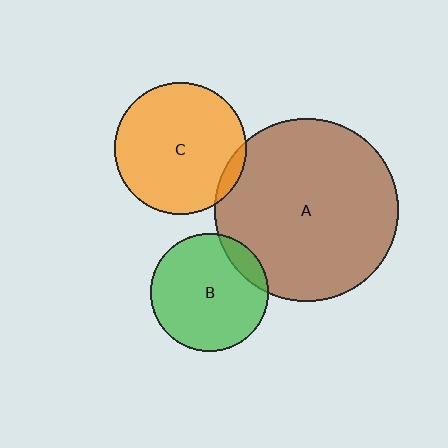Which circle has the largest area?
Circle A (brown).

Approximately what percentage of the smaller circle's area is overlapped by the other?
Approximately 5%.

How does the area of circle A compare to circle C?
Approximately 1.9 times.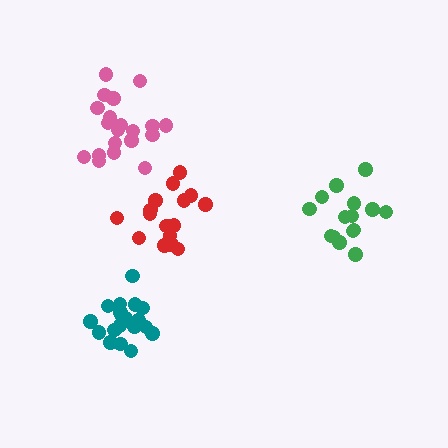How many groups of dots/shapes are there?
There are 4 groups.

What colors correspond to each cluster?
The clusters are colored: teal, red, green, pink.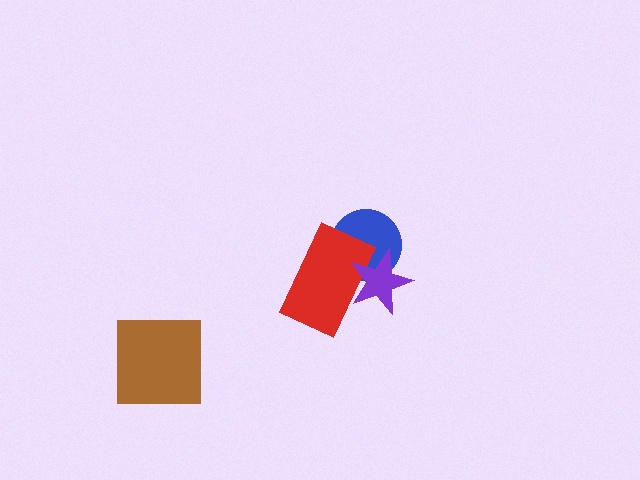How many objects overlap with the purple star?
2 objects overlap with the purple star.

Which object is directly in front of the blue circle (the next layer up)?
The red rectangle is directly in front of the blue circle.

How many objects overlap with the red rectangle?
2 objects overlap with the red rectangle.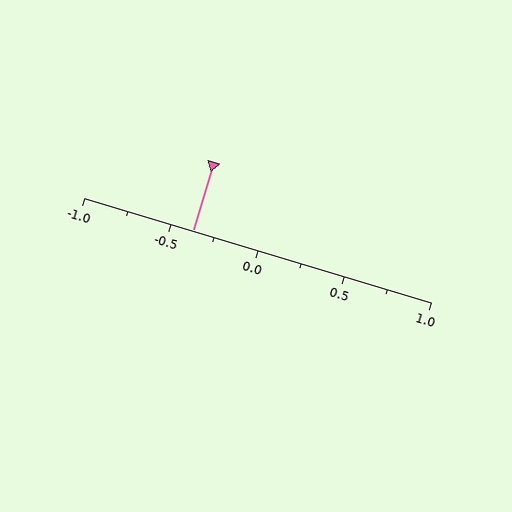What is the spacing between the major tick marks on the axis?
The major ticks are spaced 0.5 apart.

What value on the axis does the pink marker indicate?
The marker indicates approximately -0.38.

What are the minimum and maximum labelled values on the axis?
The axis runs from -1.0 to 1.0.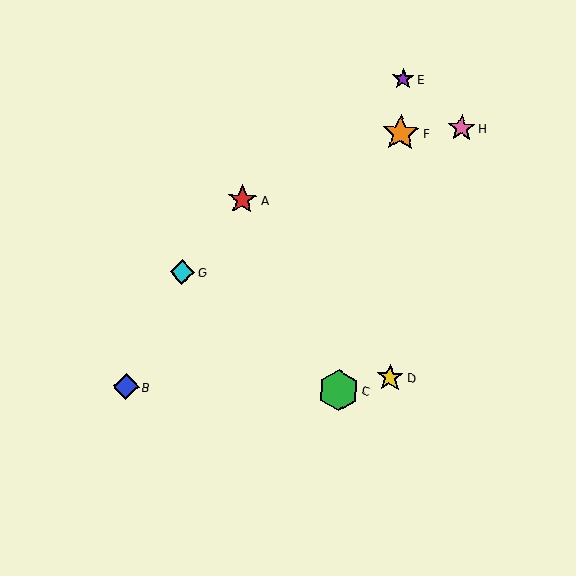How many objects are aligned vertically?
3 objects (D, E, F) are aligned vertically.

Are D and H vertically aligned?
No, D is at x≈390 and H is at x≈461.